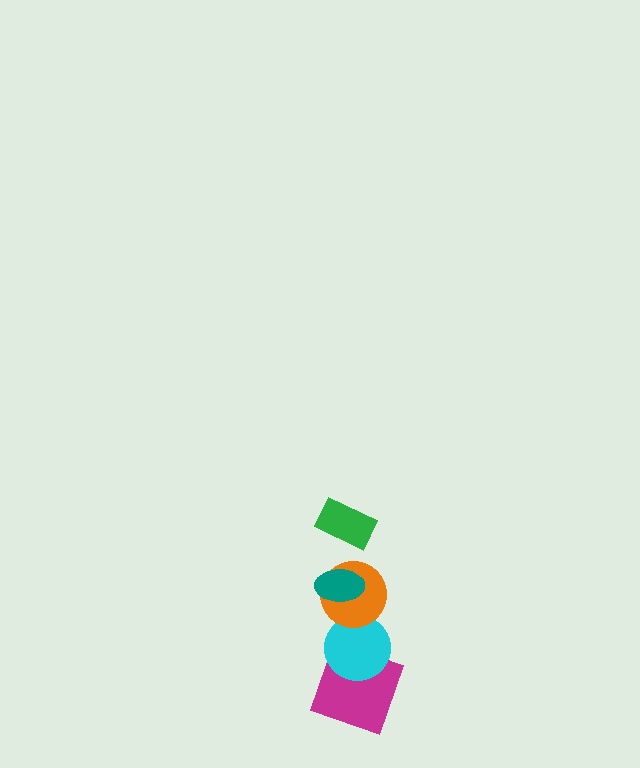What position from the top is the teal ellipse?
The teal ellipse is 2nd from the top.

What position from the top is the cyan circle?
The cyan circle is 4th from the top.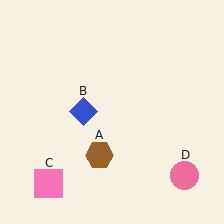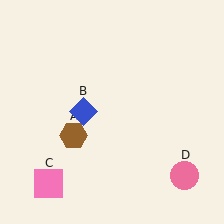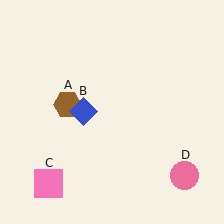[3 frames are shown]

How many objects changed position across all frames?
1 object changed position: brown hexagon (object A).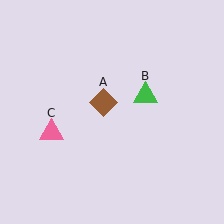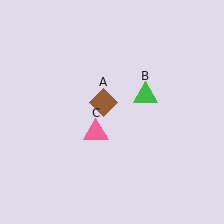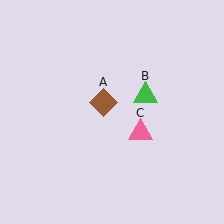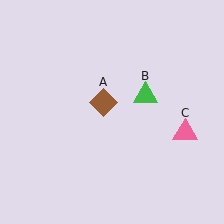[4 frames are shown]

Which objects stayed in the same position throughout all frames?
Brown diamond (object A) and green triangle (object B) remained stationary.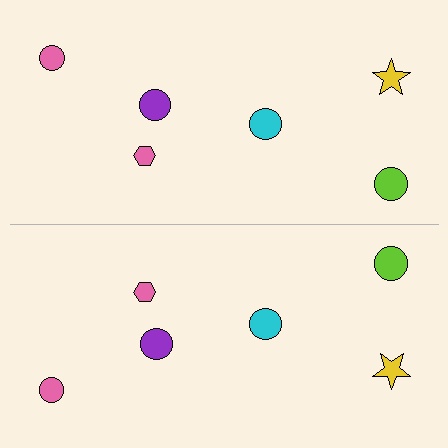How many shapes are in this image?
There are 12 shapes in this image.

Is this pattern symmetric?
Yes, this pattern has bilateral (reflection) symmetry.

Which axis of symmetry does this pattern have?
The pattern has a horizontal axis of symmetry running through the center of the image.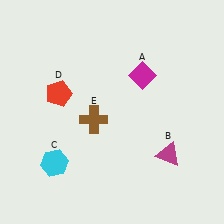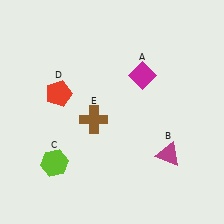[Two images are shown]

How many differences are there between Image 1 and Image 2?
There is 1 difference between the two images.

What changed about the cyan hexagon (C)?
In Image 1, C is cyan. In Image 2, it changed to lime.